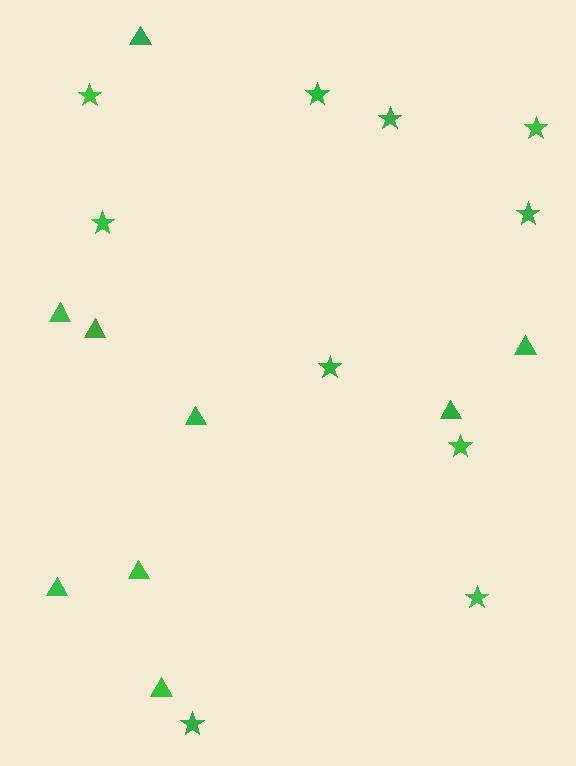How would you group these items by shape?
There are 2 groups: one group of stars (10) and one group of triangles (9).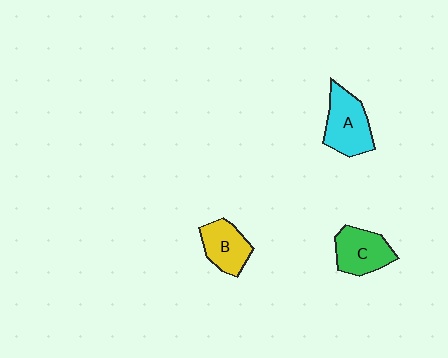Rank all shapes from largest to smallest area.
From largest to smallest: A (cyan), C (green), B (yellow).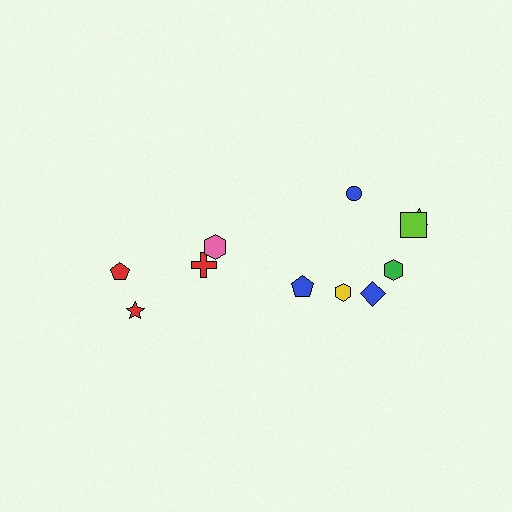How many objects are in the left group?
There are 4 objects.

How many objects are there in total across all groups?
There are 11 objects.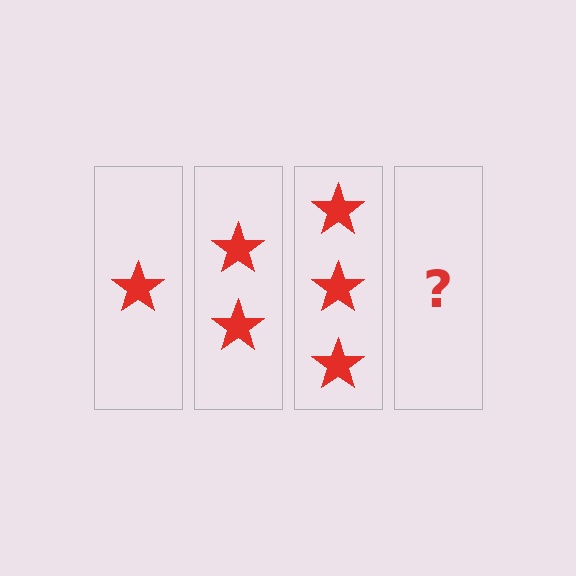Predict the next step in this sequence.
The next step is 4 stars.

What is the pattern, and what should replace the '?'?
The pattern is that each step adds one more star. The '?' should be 4 stars.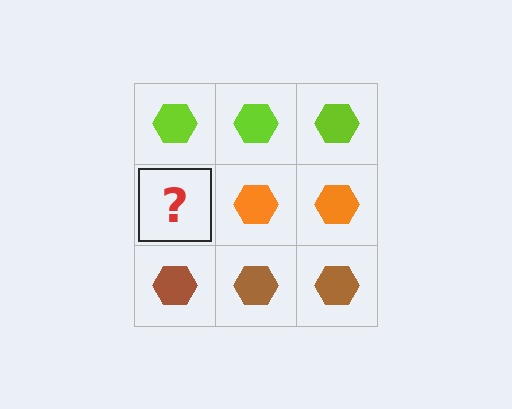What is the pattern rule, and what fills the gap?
The rule is that each row has a consistent color. The gap should be filled with an orange hexagon.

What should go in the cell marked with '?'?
The missing cell should contain an orange hexagon.